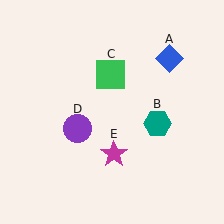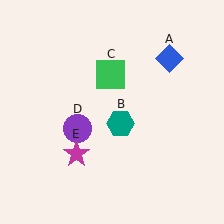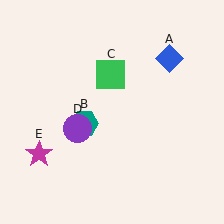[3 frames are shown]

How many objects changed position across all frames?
2 objects changed position: teal hexagon (object B), magenta star (object E).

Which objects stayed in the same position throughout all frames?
Blue diamond (object A) and green square (object C) and purple circle (object D) remained stationary.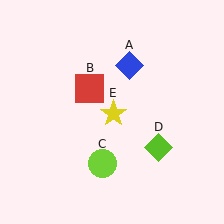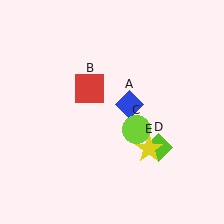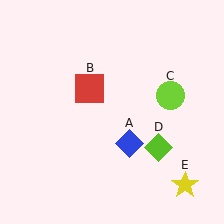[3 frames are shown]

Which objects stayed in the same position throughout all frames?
Red square (object B) and lime diamond (object D) remained stationary.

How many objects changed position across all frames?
3 objects changed position: blue diamond (object A), lime circle (object C), yellow star (object E).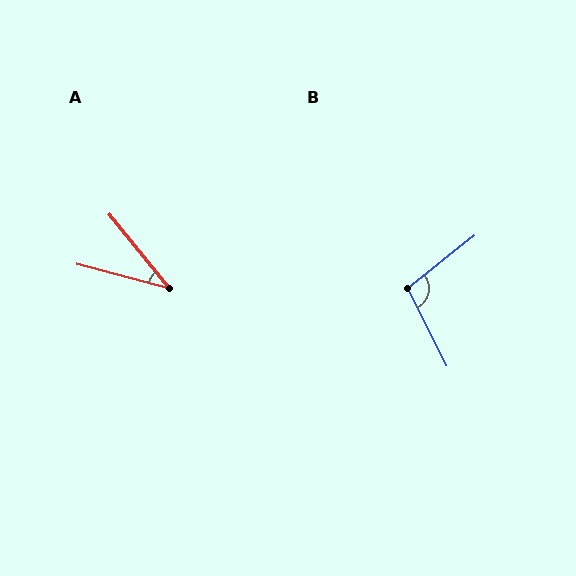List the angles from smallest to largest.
A (36°), B (102°).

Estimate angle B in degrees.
Approximately 102 degrees.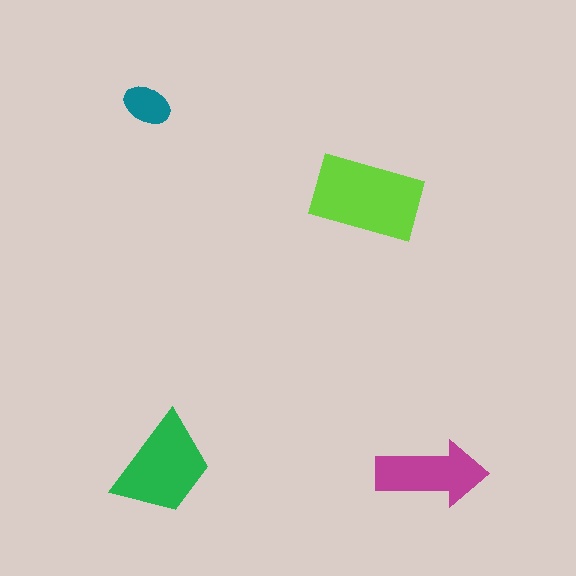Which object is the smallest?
The teal ellipse.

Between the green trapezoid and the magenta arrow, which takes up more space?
The green trapezoid.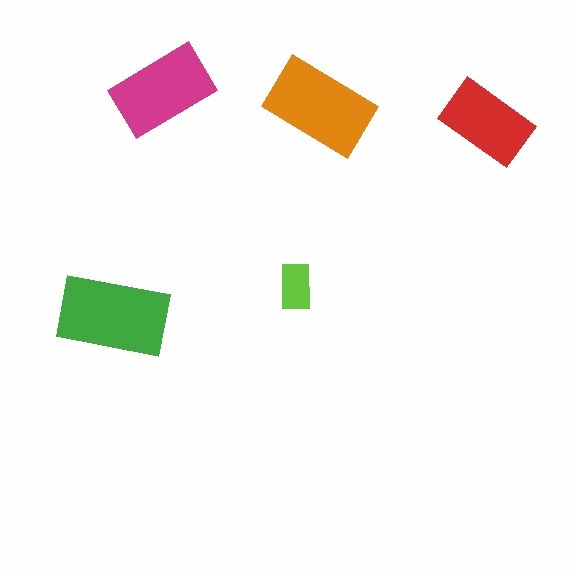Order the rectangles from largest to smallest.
the green one, the orange one, the magenta one, the red one, the lime one.